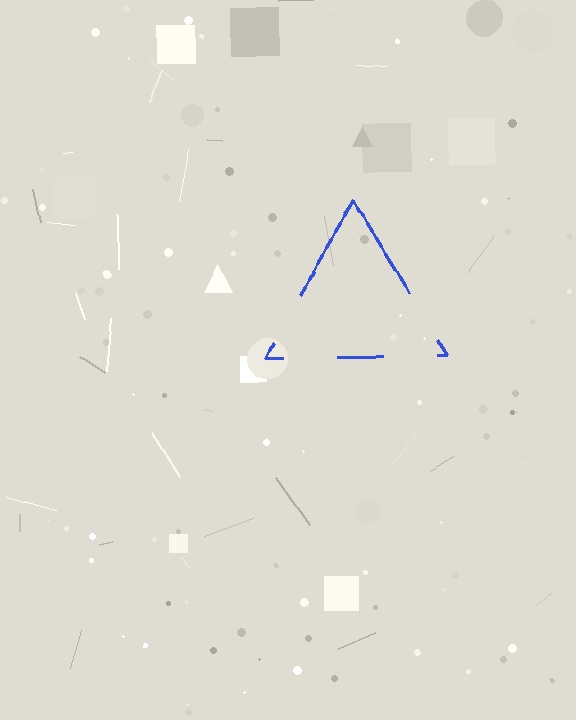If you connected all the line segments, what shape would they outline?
They would outline a triangle.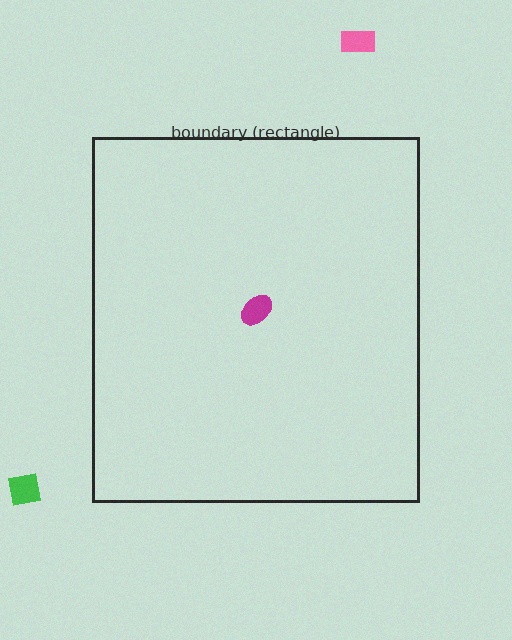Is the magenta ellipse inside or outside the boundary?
Inside.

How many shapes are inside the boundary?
1 inside, 2 outside.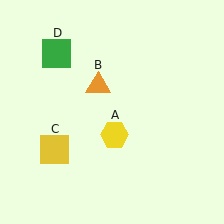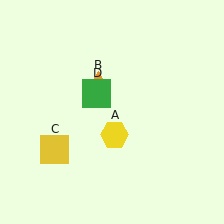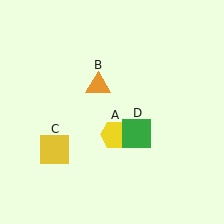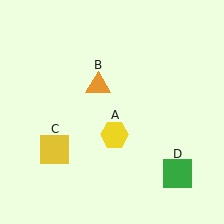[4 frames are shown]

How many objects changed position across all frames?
1 object changed position: green square (object D).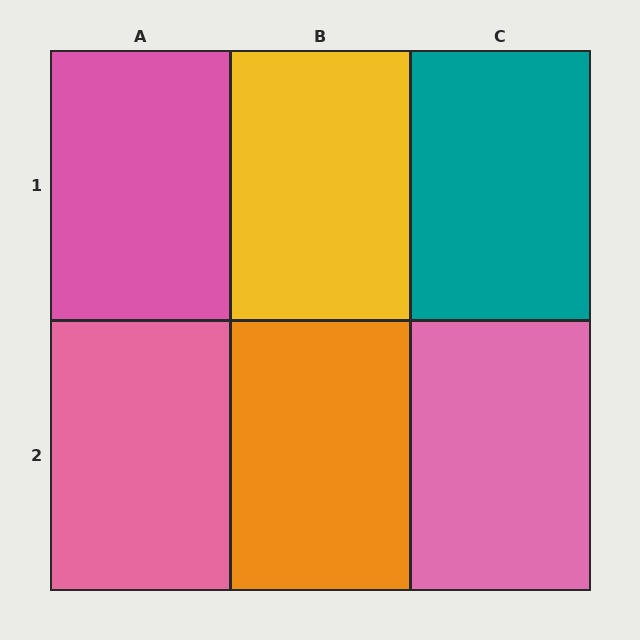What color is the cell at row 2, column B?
Orange.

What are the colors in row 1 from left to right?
Pink, yellow, teal.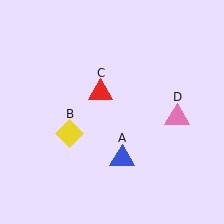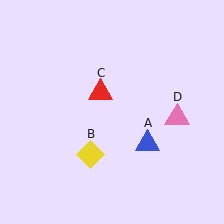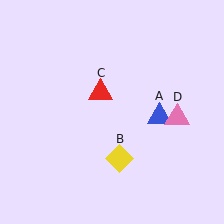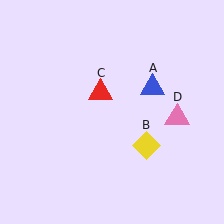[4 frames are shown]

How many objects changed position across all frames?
2 objects changed position: blue triangle (object A), yellow diamond (object B).